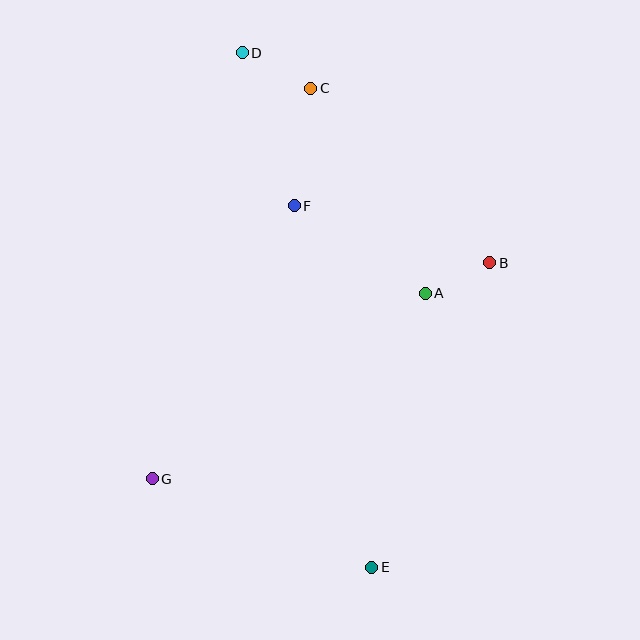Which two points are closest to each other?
Points A and B are closest to each other.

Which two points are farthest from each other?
Points D and E are farthest from each other.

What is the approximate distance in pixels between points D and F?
The distance between D and F is approximately 162 pixels.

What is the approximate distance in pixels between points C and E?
The distance between C and E is approximately 483 pixels.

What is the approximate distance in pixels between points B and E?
The distance between B and E is approximately 327 pixels.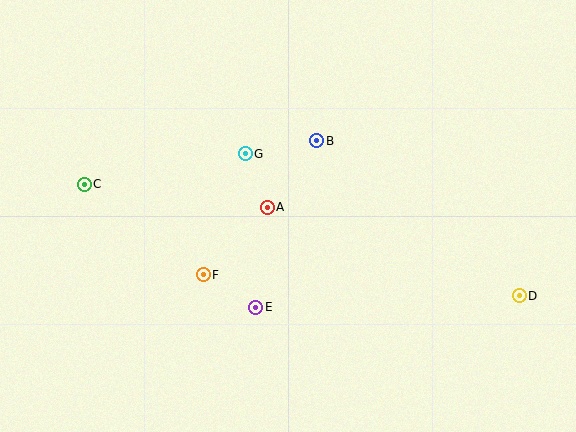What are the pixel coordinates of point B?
Point B is at (317, 141).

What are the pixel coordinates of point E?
Point E is at (256, 307).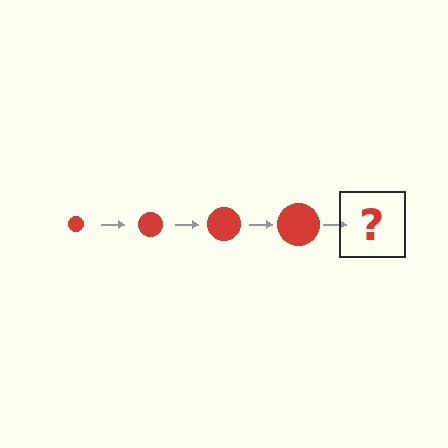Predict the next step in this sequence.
The next step is a red circle, larger than the previous one.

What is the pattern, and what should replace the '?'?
The pattern is that the circle gets progressively larger each step. The '?' should be a red circle, larger than the previous one.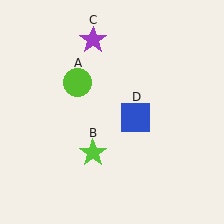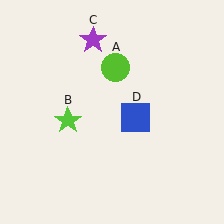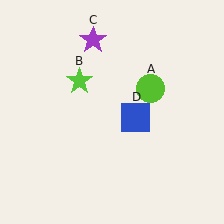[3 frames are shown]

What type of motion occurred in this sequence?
The lime circle (object A), lime star (object B) rotated clockwise around the center of the scene.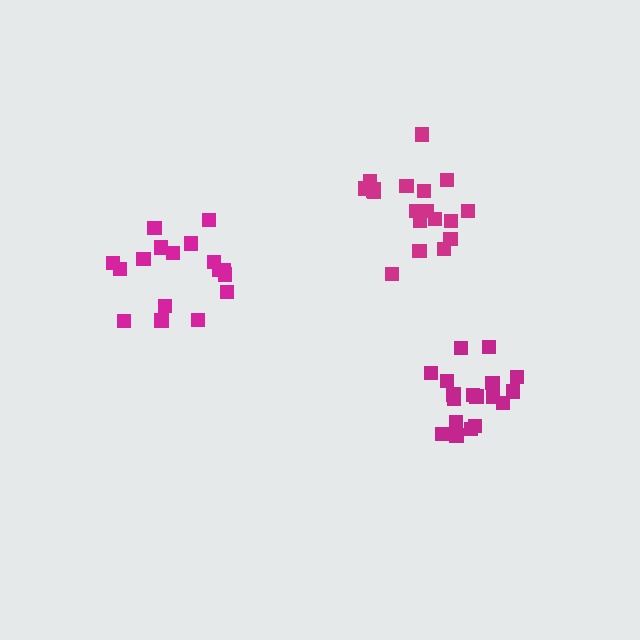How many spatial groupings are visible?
There are 3 spatial groupings.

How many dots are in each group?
Group 1: 18 dots, Group 2: 19 dots, Group 3: 17 dots (54 total).